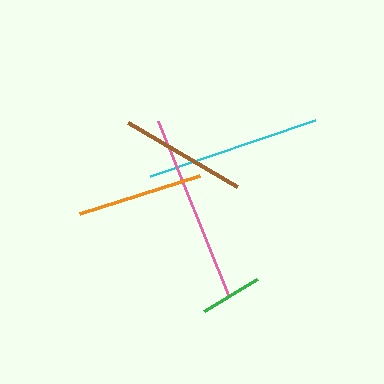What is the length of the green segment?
The green segment is approximately 62 pixels long.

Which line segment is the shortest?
The green line is the shortest at approximately 62 pixels.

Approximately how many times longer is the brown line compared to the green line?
The brown line is approximately 2.0 times the length of the green line.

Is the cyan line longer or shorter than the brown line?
The cyan line is longer than the brown line.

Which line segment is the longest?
The pink line is the longest at approximately 190 pixels.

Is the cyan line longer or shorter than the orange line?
The cyan line is longer than the orange line.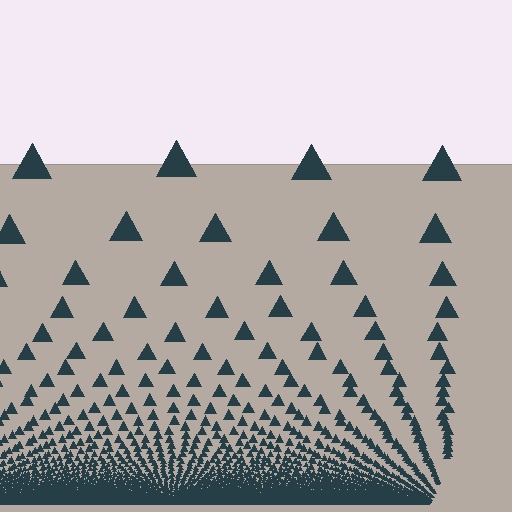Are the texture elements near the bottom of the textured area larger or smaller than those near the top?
Smaller. The gradient is inverted — elements near the bottom are smaller and denser.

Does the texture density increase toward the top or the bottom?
Density increases toward the bottom.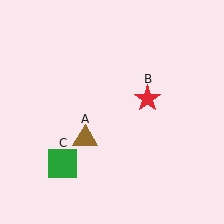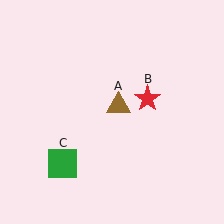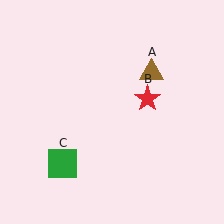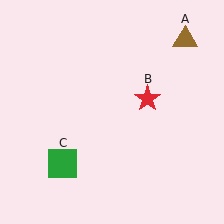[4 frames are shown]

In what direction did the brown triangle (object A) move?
The brown triangle (object A) moved up and to the right.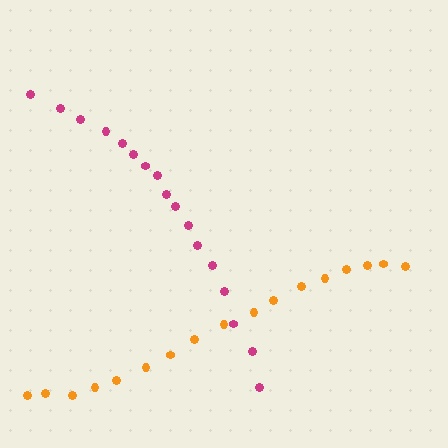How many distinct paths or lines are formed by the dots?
There are 2 distinct paths.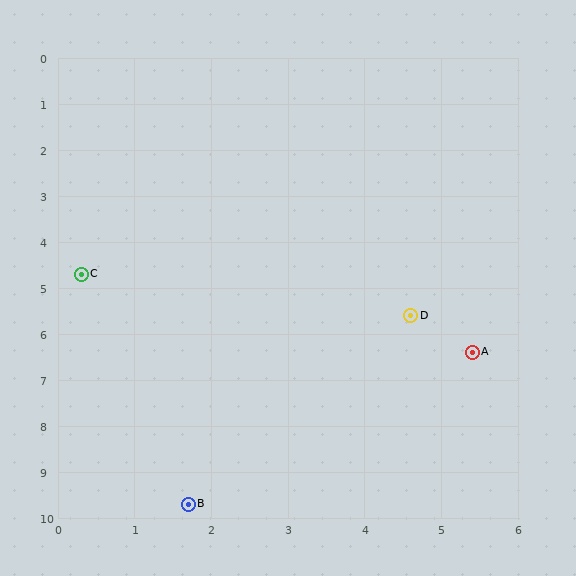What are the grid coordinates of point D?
Point D is at approximately (4.6, 5.6).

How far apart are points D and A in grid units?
Points D and A are about 1.1 grid units apart.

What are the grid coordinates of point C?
Point C is at approximately (0.3, 4.7).